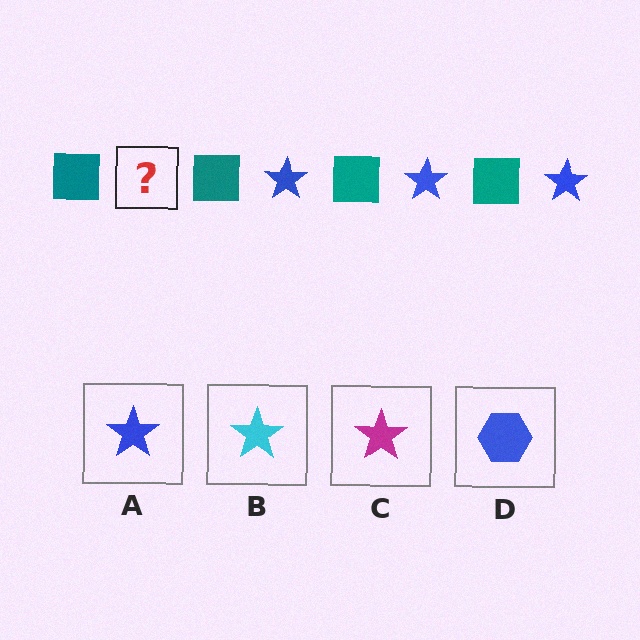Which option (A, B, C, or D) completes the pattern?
A.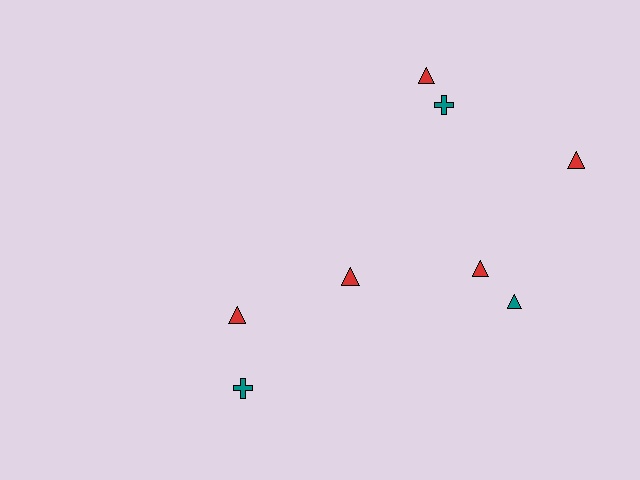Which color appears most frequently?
Red, with 5 objects.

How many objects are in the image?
There are 8 objects.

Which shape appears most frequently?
Triangle, with 6 objects.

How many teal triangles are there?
There is 1 teal triangle.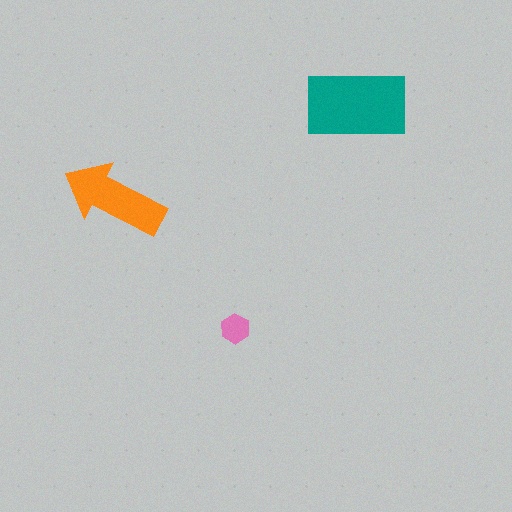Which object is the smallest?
The pink hexagon.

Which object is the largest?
The teal rectangle.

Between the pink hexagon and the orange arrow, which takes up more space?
The orange arrow.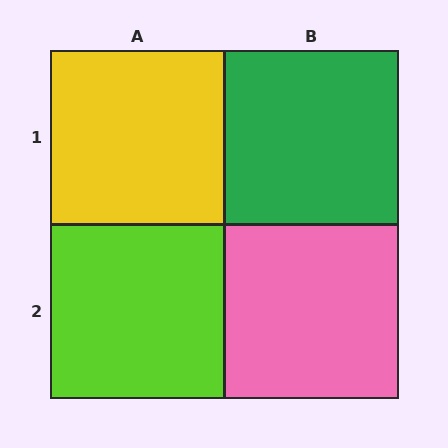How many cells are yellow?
1 cell is yellow.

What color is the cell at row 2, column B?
Pink.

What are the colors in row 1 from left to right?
Yellow, green.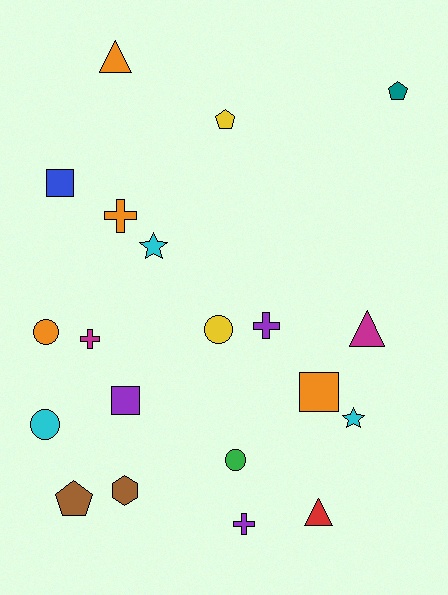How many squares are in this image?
There are 3 squares.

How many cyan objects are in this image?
There are 3 cyan objects.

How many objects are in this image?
There are 20 objects.